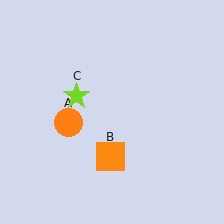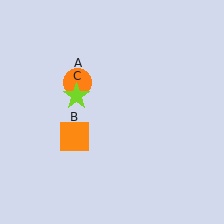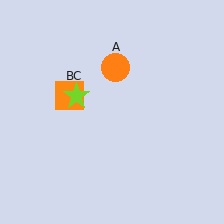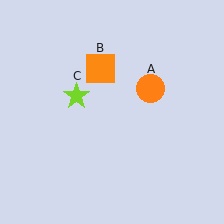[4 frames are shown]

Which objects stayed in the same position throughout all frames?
Lime star (object C) remained stationary.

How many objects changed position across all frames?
2 objects changed position: orange circle (object A), orange square (object B).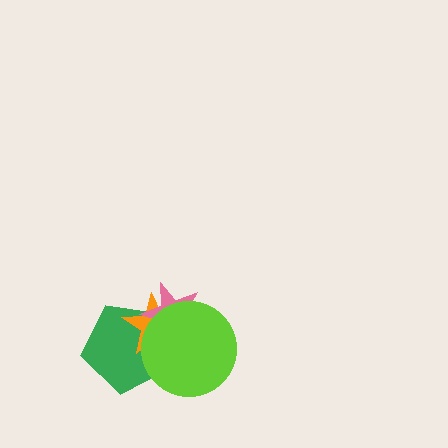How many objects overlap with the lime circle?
3 objects overlap with the lime circle.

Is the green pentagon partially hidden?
Yes, it is partially covered by another shape.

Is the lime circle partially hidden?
No, no other shape covers it.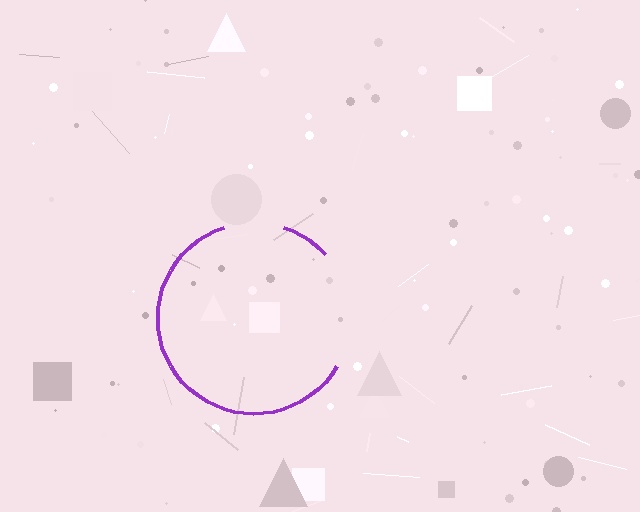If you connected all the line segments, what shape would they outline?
They would outline a circle.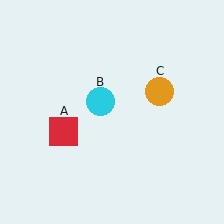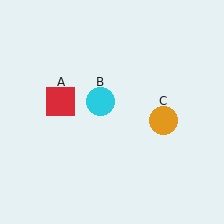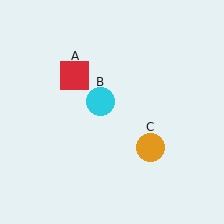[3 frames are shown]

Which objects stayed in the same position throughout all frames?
Cyan circle (object B) remained stationary.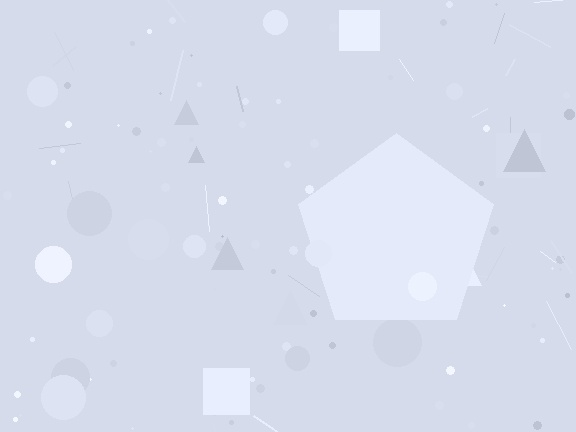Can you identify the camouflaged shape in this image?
The camouflaged shape is a pentagon.